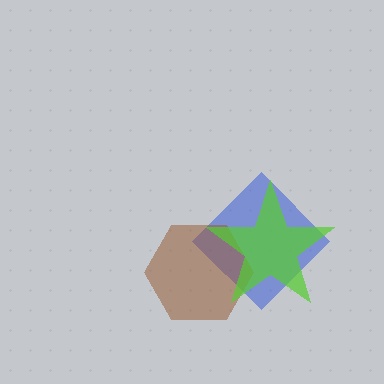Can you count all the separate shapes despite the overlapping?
Yes, there are 3 separate shapes.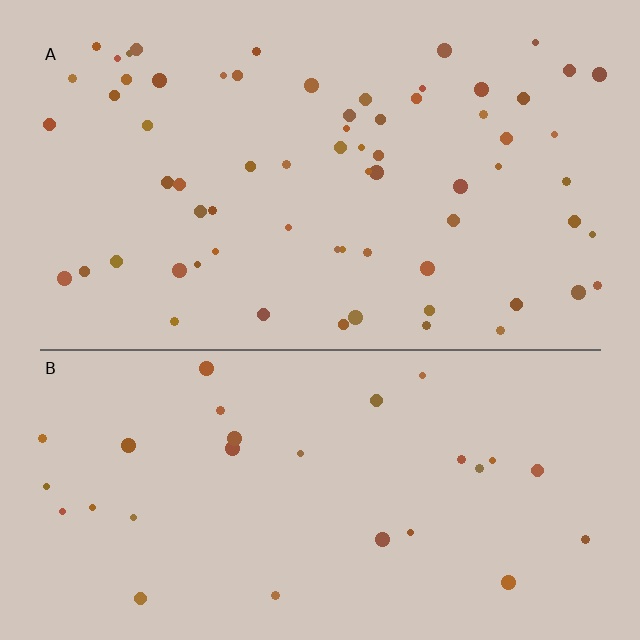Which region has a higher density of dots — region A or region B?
A (the top).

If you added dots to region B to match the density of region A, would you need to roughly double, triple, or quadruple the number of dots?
Approximately double.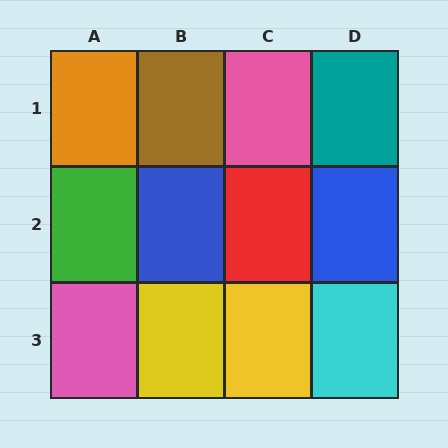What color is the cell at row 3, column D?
Cyan.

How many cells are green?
1 cell is green.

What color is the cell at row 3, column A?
Pink.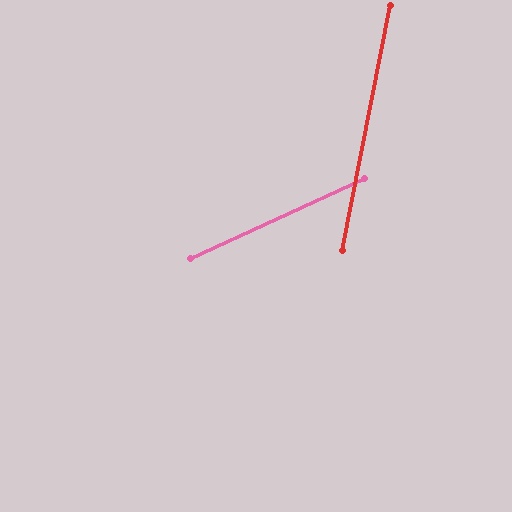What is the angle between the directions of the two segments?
Approximately 54 degrees.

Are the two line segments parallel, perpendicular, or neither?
Neither parallel nor perpendicular — they differ by about 54°.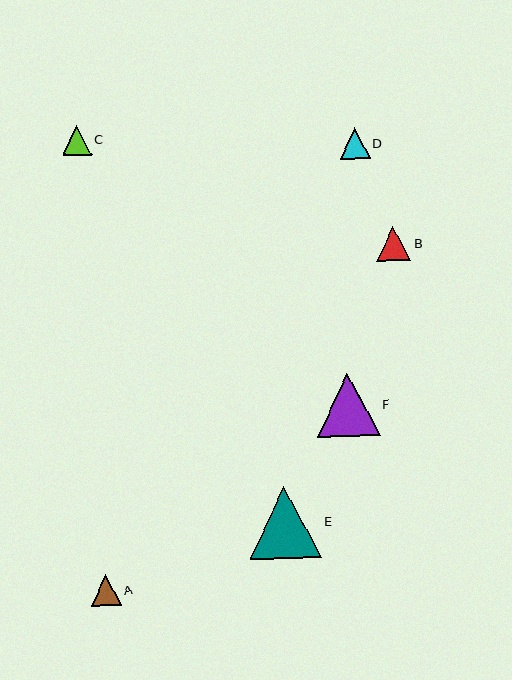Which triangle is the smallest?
Triangle C is the smallest with a size of approximately 29 pixels.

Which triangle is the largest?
Triangle E is the largest with a size of approximately 72 pixels.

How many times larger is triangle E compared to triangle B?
Triangle E is approximately 2.2 times the size of triangle B.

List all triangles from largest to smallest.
From largest to smallest: E, F, B, D, A, C.